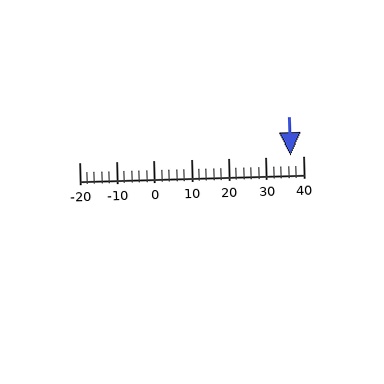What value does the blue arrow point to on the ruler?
The blue arrow points to approximately 37.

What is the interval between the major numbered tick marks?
The major tick marks are spaced 10 units apart.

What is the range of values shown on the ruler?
The ruler shows values from -20 to 40.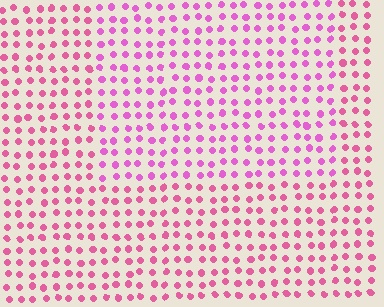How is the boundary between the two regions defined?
The boundary is defined purely by a slight shift in hue (about 24 degrees). Spacing, size, and orientation are identical on both sides.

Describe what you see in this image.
The image is filled with small pink elements in a uniform arrangement. A rectangle-shaped region is visible where the elements are tinted to a slightly different hue, forming a subtle color boundary.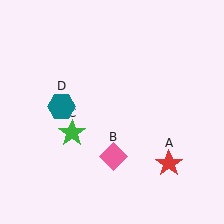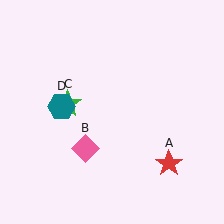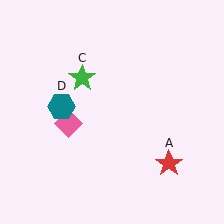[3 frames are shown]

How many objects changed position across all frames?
2 objects changed position: pink diamond (object B), green star (object C).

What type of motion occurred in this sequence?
The pink diamond (object B), green star (object C) rotated clockwise around the center of the scene.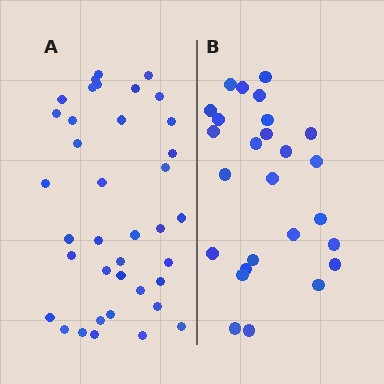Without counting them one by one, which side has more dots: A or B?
Region A (the left region) has more dots.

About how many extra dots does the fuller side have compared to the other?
Region A has roughly 12 or so more dots than region B.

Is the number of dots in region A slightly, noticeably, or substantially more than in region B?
Region A has substantially more. The ratio is roughly 1.5 to 1.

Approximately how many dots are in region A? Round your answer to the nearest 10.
About 40 dots. (The exact count is 38, which rounds to 40.)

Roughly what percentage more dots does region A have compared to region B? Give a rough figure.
About 45% more.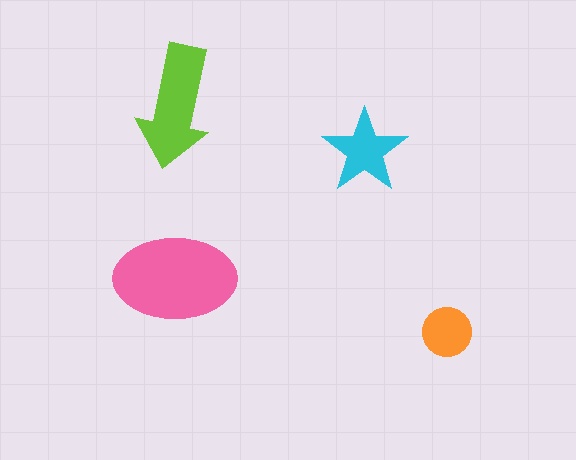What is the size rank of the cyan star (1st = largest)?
3rd.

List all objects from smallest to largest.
The orange circle, the cyan star, the lime arrow, the pink ellipse.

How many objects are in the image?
There are 4 objects in the image.